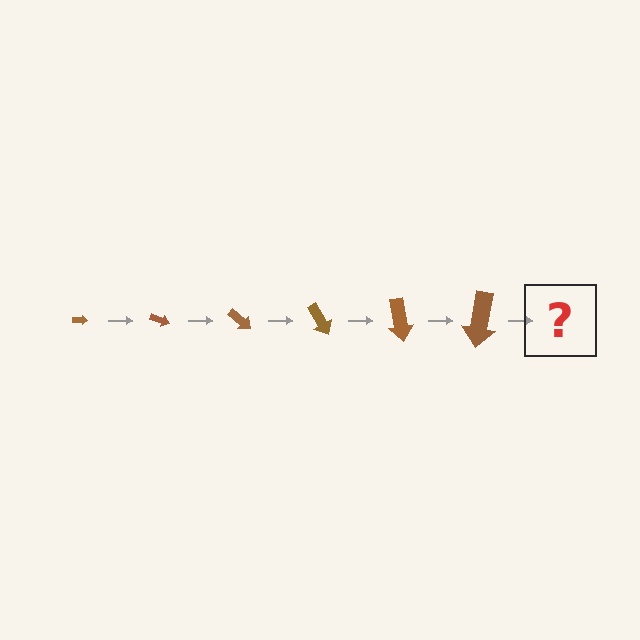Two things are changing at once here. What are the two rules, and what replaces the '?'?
The two rules are that the arrow grows larger each step and it rotates 20 degrees each step. The '?' should be an arrow, larger than the previous one and rotated 120 degrees from the start.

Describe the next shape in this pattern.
It should be an arrow, larger than the previous one and rotated 120 degrees from the start.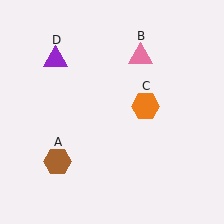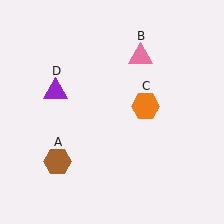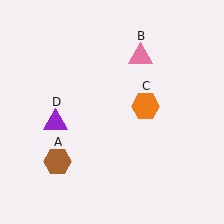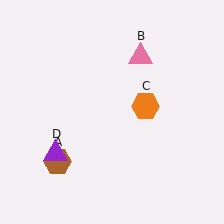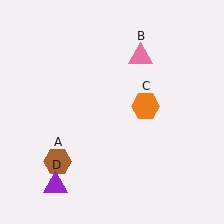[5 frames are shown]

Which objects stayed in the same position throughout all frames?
Brown hexagon (object A) and pink triangle (object B) and orange hexagon (object C) remained stationary.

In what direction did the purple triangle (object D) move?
The purple triangle (object D) moved down.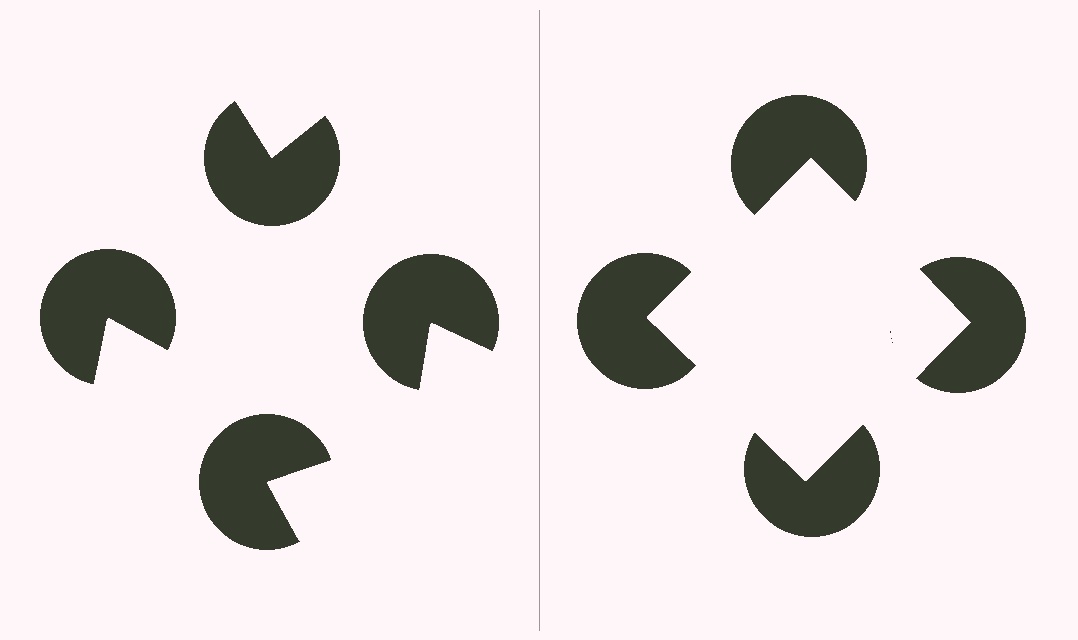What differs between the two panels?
The pac-man discs are positioned identically on both sides; only the wedge orientations differ. On the right they align to a square; on the left they are misaligned.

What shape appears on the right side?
An illusory square.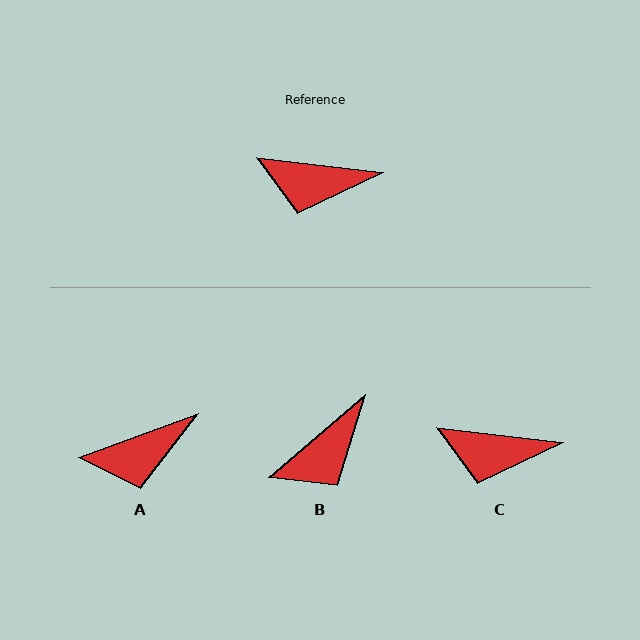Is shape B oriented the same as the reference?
No, it is off by about 47 degrees.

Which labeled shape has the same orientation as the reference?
C.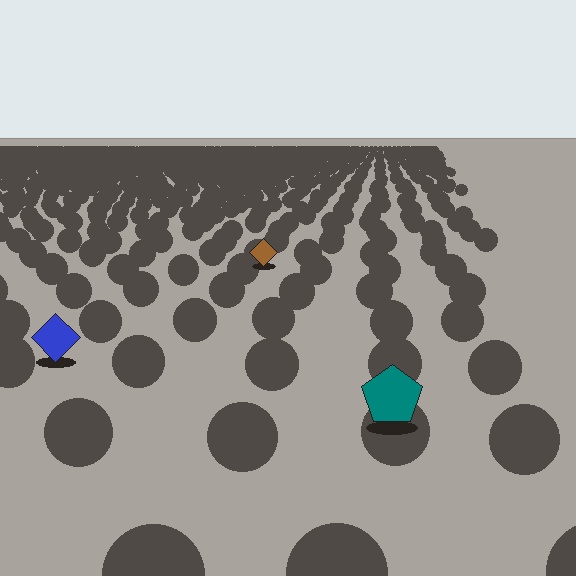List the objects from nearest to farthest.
From nearest to farthest: the teal pentagon, the blue diamond, the brown diamond.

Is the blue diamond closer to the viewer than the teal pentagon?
No. The teal pentagon is closer — you can tell from the texture gradient: the ground texture is coarser near it.